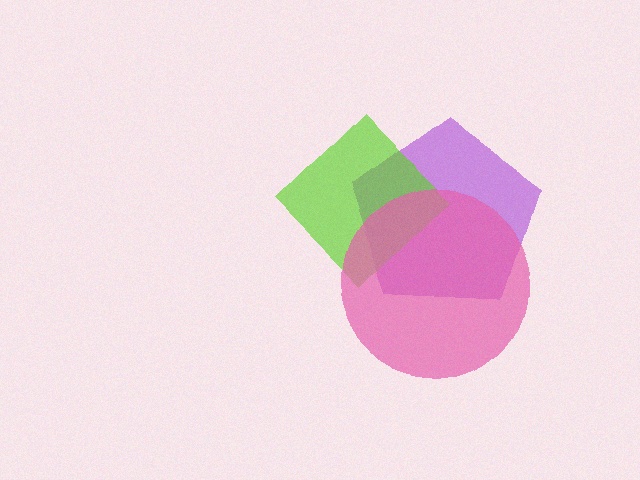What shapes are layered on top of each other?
The layered shapes are: a purple pentagon, a lime diamond, a pink circle.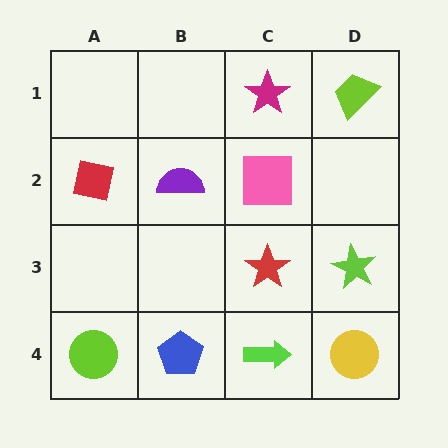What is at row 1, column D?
A lime trapezoid.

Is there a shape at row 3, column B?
No, that cell is empty.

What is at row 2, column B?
A purple semicircle.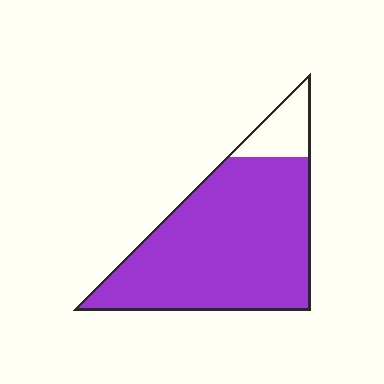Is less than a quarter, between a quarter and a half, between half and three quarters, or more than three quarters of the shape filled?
More than three quarters.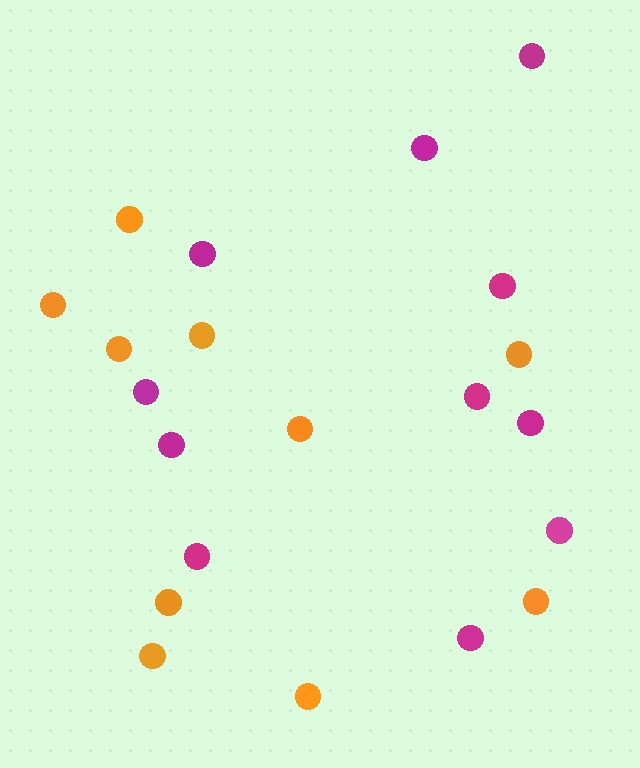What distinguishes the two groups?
There are 2 groups: one group of magenta circles (11) and one group of orange circles (10).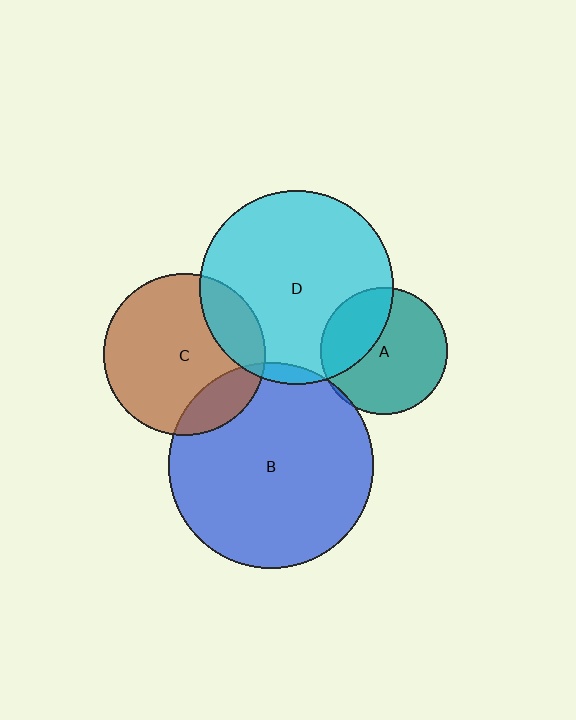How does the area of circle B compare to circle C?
Approximately 1.6 times.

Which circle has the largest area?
Circle B (blue).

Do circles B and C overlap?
Yes.